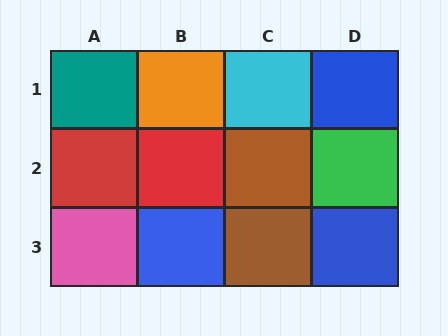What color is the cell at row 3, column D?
Blue.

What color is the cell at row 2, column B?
Red.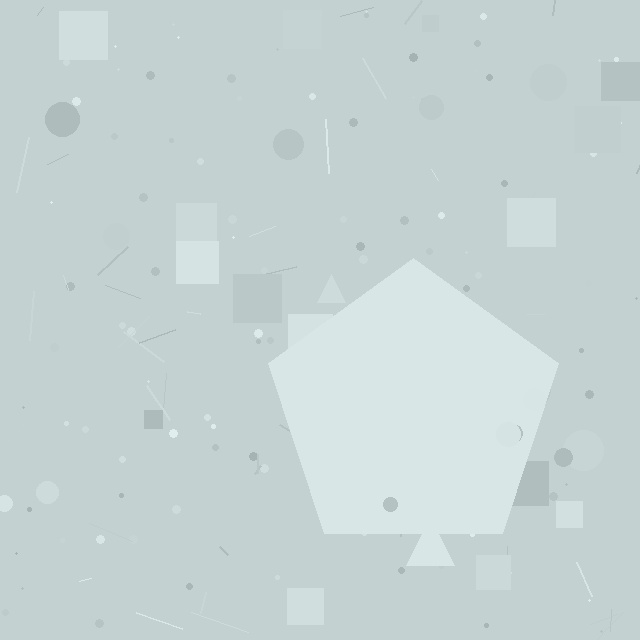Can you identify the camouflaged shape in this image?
The camouflaged shape is a pentagon.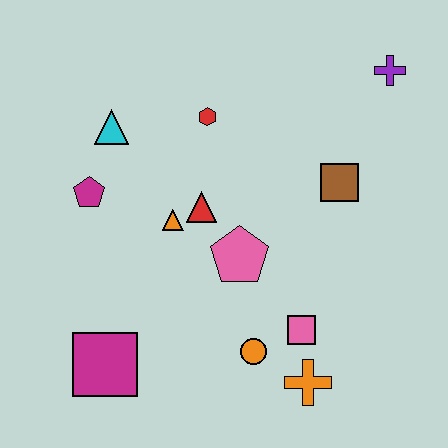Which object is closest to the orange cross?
The pink square is closest to the orange cross.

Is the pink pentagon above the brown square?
No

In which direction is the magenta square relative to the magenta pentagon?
The magenta square is below the magenta pentagon.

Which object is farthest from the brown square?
The magenta square is farthest from the brown square.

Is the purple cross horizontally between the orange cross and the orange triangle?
No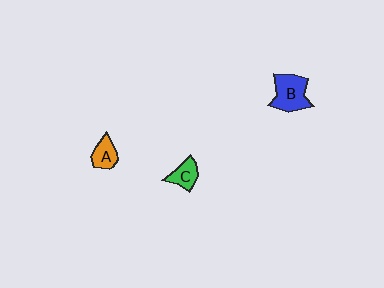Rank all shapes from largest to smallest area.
From largest to smallest: B (blue), C (green), A (orange).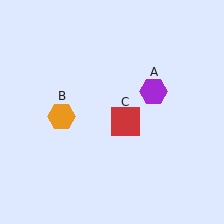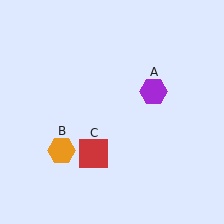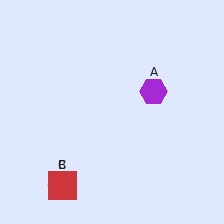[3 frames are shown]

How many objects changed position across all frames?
2 objects changed position: orange hexagon (object B), red square (object C).